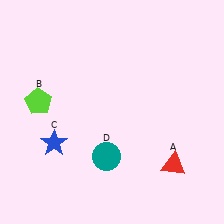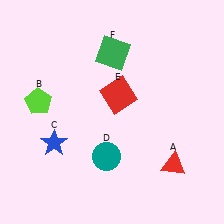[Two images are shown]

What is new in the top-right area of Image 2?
A green square (F) was added in the top-right area of Image 2.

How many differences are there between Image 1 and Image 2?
There are 2 differences between the two images.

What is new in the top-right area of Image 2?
A red square (E) was added in the top-right area of Image 2.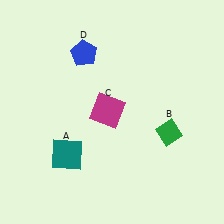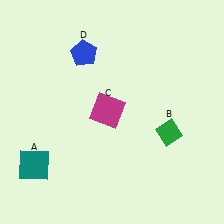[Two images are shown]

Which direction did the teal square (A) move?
The teal square (A) moved left.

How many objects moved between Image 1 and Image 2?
1 object moved between the two images.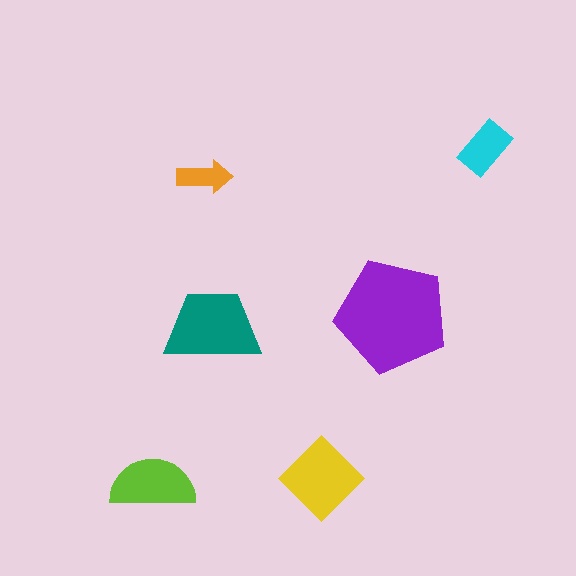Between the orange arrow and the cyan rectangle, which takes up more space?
The cyan rectangle.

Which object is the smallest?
The orange arrow.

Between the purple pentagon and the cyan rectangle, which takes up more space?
The purple pentagon.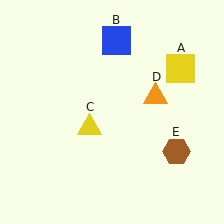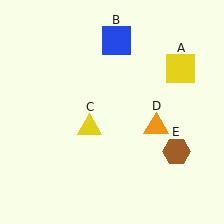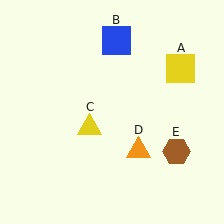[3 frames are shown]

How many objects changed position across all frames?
1 object changed position: orange triangle (object D).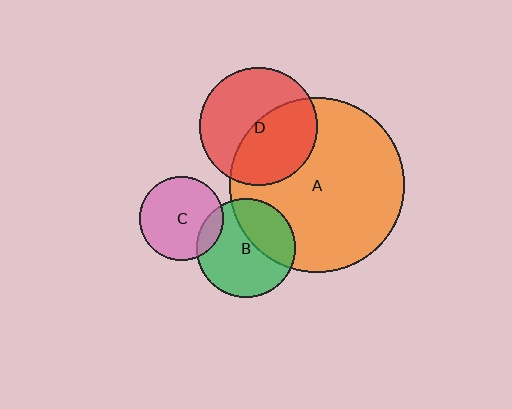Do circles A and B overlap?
Yes.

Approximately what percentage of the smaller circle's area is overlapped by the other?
Approximately 35%.